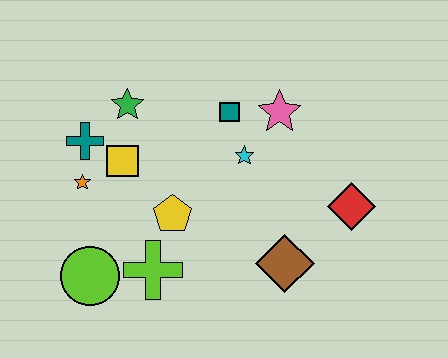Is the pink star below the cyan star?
No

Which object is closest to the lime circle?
The lime cross is closest to the lime circle.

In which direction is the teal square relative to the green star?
The teal square is to the right of the green star.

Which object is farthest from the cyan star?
The lime circle is farthest from the cyan star.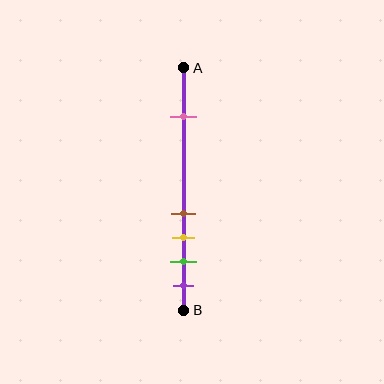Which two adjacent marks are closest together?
The brown and yellow marks are the closest adjacent pair.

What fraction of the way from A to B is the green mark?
The green mark is approximately 80% (0.8) of the way from A to B.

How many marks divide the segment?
There are 5 marks dividing the segment.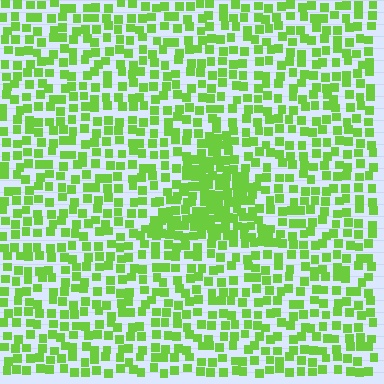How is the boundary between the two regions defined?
The boundary is defined by a change in element density (approximately 1.9x ratio). All elements are the same color, size, and shape.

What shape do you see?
I see a triangle.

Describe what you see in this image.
The image contains small lime elements arranged at two different densities. A triangle-shaped region is visible where the elements are more densely packed than the surrounding area.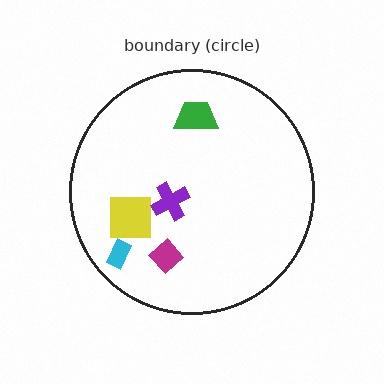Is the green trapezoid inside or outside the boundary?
Inside.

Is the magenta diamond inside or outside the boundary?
Inside.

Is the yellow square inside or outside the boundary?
Inside.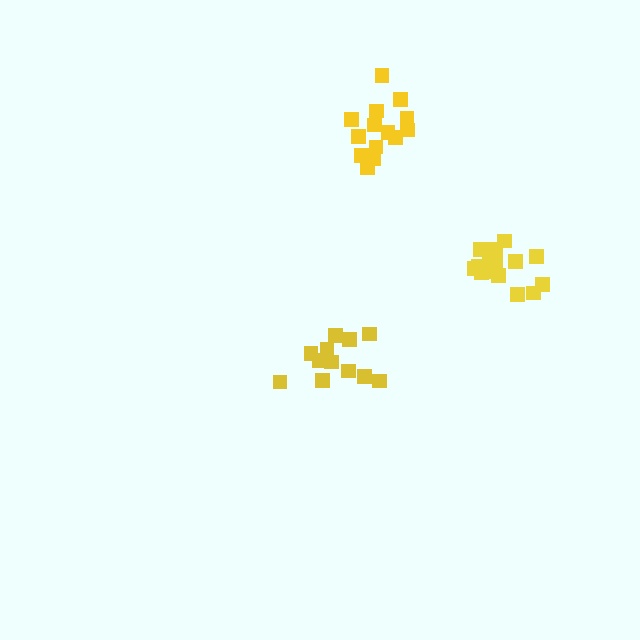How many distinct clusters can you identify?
There are 3 distinct clusters.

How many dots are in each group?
Group 1: 13 dots, Group 2: 16 dots, Group 3: 18 dots (47 total).